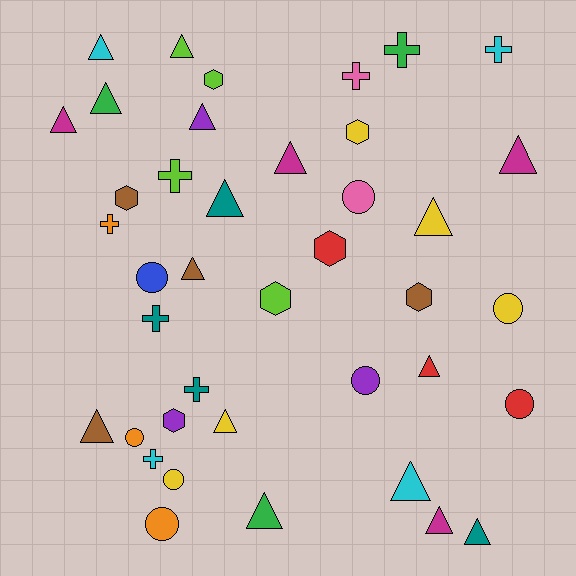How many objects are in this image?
There are 40 objects.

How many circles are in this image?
There are 8 circles.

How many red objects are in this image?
There are 3 red objects.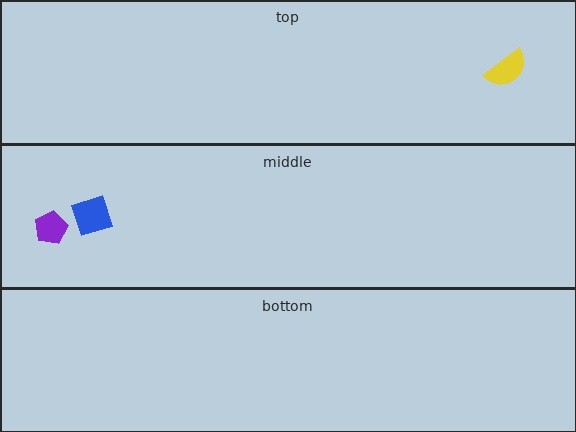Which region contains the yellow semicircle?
The top region.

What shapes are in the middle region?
The blue diamond, the purple pentagon.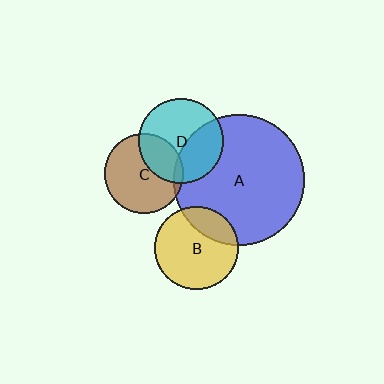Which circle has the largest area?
Circle A (blue).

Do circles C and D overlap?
Yes.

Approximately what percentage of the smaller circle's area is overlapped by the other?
Approximately 30%.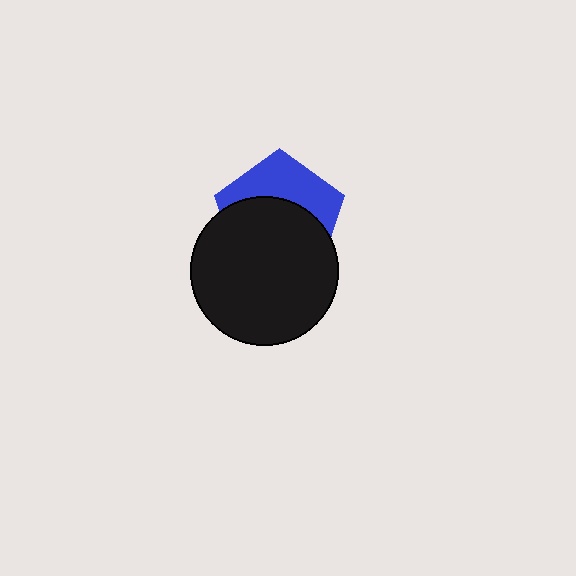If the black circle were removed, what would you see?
You would see the complete blue pentagon.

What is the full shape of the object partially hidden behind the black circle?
The partially hidden object is a blue pentagon.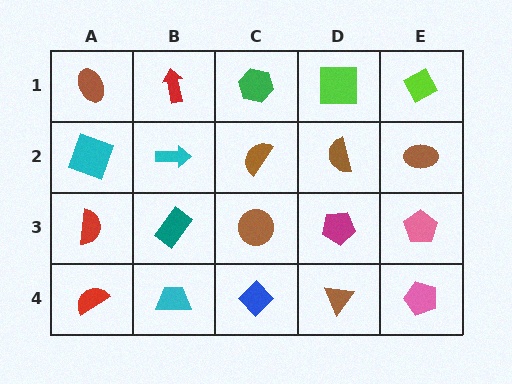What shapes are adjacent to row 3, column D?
A brown semicircle (row 2, column D), a brown triangle (row 4, column D), a brown circle (row 3, column C), a pink pentagon (row 3, column E).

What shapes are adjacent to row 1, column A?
A cyan square (row 2, column A), a red arrow (row 1, column B).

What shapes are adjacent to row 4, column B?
A teal rectangle (row 3, column B), a red semicircle (row 4, column A), a blue diamond (row 4, column C).